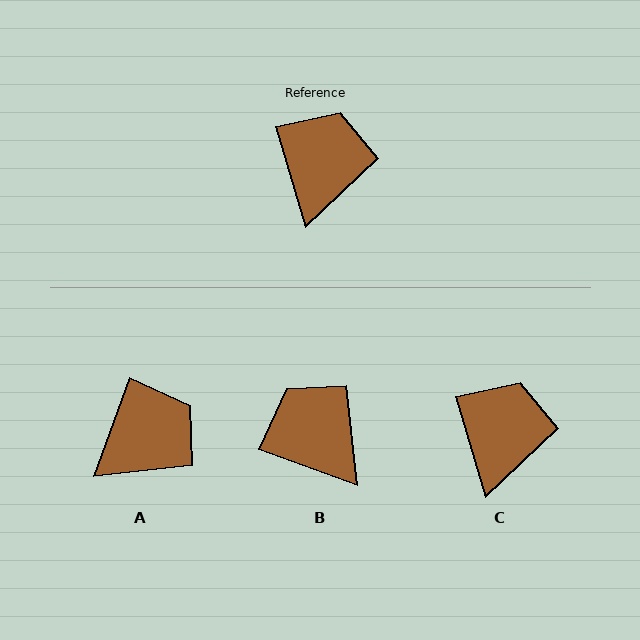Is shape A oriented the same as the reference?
No, it is off by about 36 degrees.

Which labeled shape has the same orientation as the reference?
C.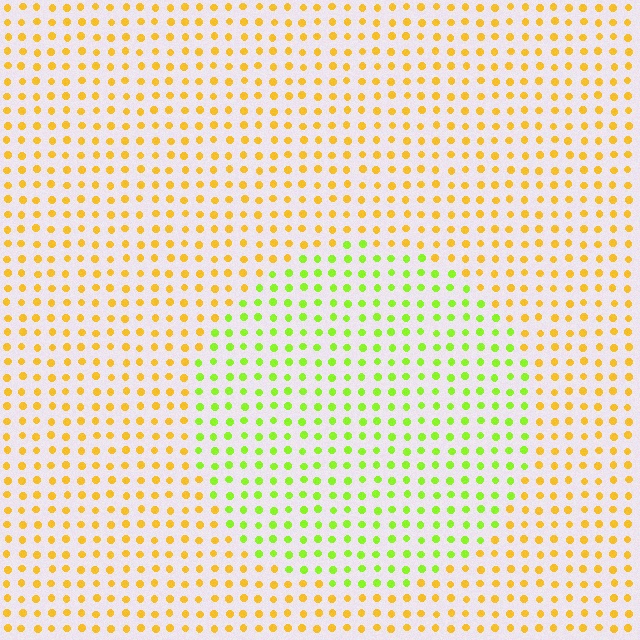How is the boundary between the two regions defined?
The boundary is defined purely by a slight shift in hue (about 48 degrees). Spacing, size, and orientation are identical on both sides.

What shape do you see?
I see a circle.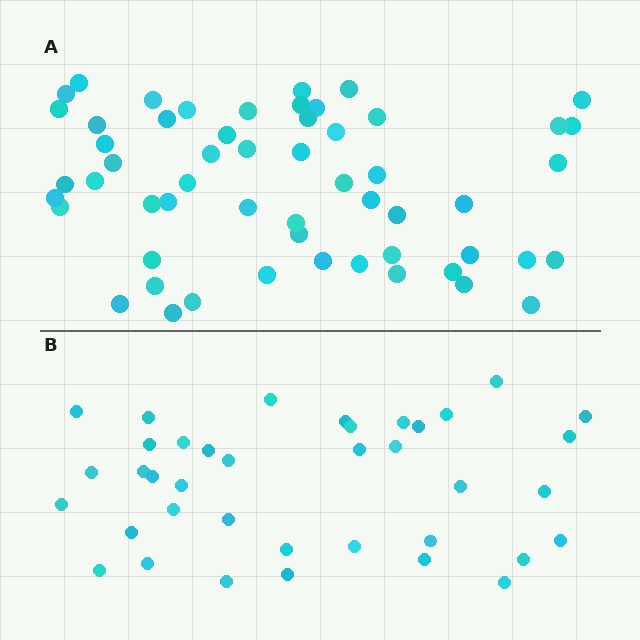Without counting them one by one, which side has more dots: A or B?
Region A (the top region) has more dots.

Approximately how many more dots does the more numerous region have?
Region A has approximately 20 more dots than region B.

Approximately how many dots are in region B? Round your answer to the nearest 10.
About 40 dots. (The exact count is 38, which rounds to 40.)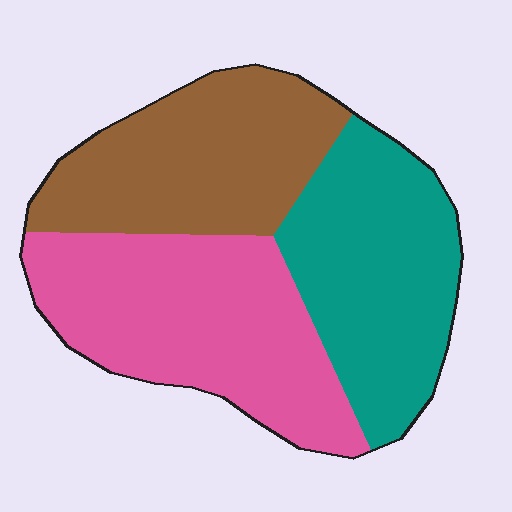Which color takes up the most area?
Pink, at roughly 35%.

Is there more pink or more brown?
Pink.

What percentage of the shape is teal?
Teal covers about 30% of the shape.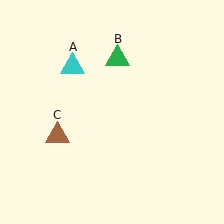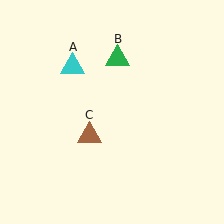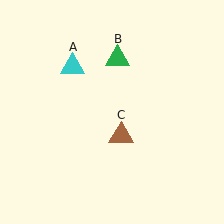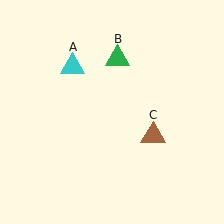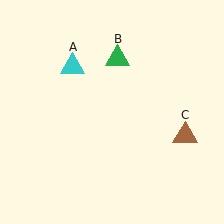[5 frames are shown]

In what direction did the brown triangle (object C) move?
The brown triangle (object C) moved right.